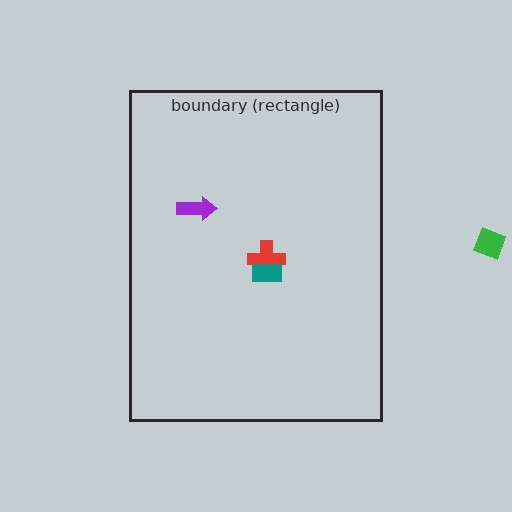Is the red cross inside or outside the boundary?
Inside.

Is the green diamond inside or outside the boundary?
Outside.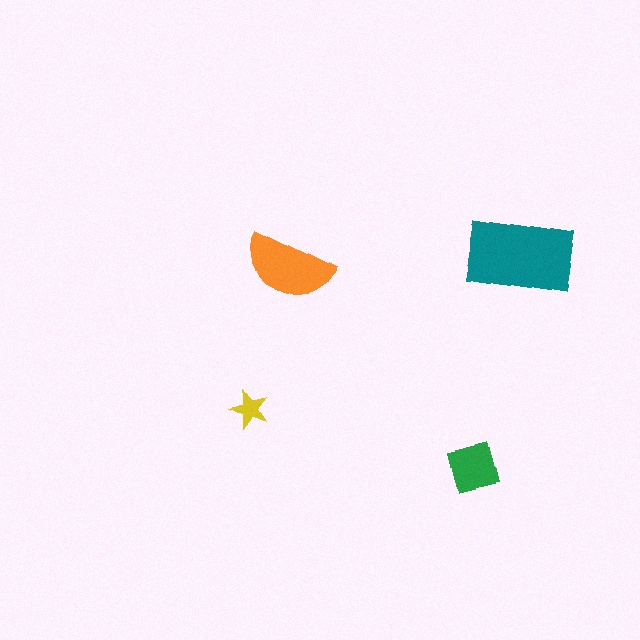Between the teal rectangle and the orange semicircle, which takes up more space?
The teal rectangle.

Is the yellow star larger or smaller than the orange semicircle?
Smaller.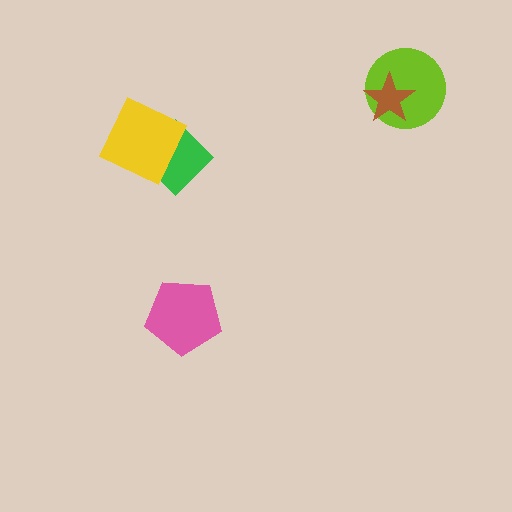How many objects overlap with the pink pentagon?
0 objects overlap with the pink pentagon.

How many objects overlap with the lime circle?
1 object overlaps with the lime circle.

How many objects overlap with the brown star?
1 object overlaps with the brown star.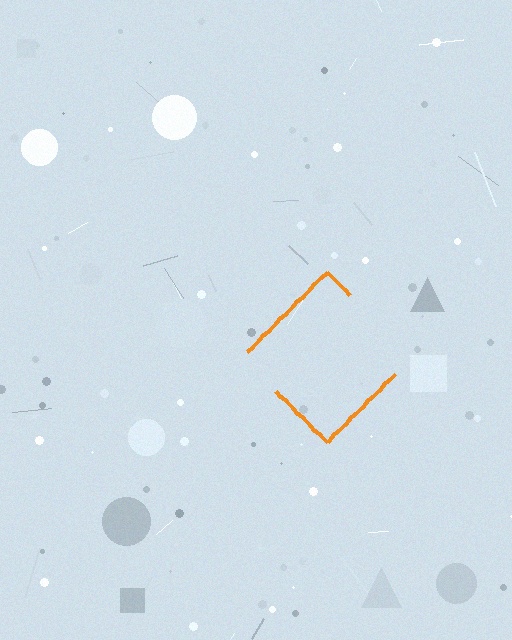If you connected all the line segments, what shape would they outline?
They would outline a diamond.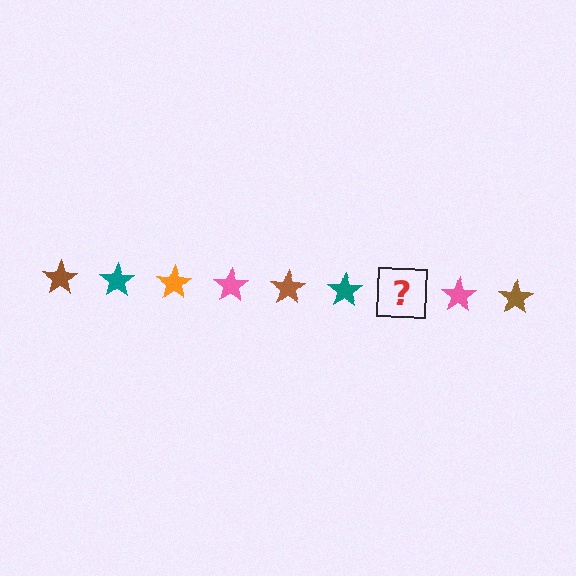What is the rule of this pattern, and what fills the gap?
The rule is that the pattern cycles through brown, teal, orange, pink stars. The gap should be filled with an orange star.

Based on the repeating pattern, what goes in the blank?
The blank should be an orange star.